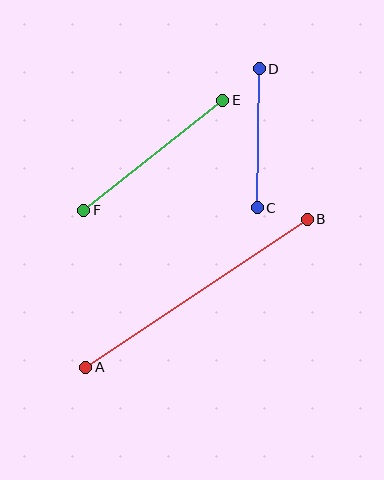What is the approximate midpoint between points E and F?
The midpoint is at approximately (153, 155) pixels.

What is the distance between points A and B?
The distance is approximately 266 pixels.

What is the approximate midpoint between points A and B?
The midpoint is at approximately (196, 293) pixels.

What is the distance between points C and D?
The distance is approximately 139 pixels.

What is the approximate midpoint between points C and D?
The midpoint is at approximately (258, 138) pixels.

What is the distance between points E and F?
The distance is approximately 178 pixels.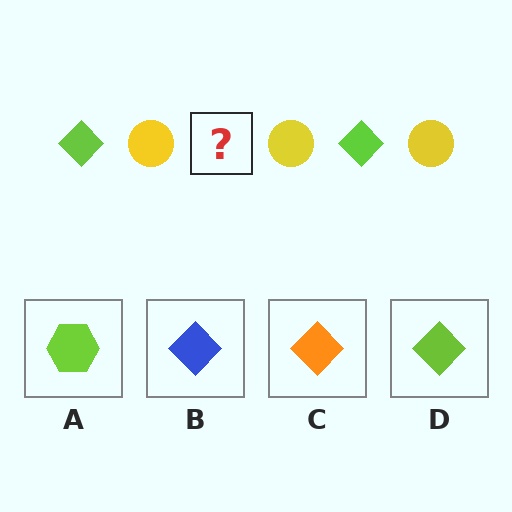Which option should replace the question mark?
Option D.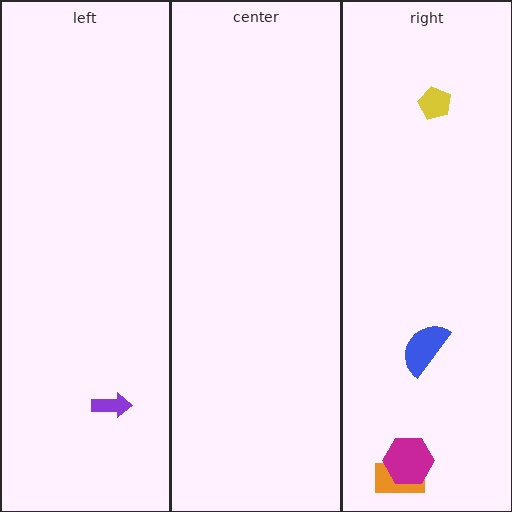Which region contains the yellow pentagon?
The right region.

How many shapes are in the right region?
4.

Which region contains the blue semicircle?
The right region.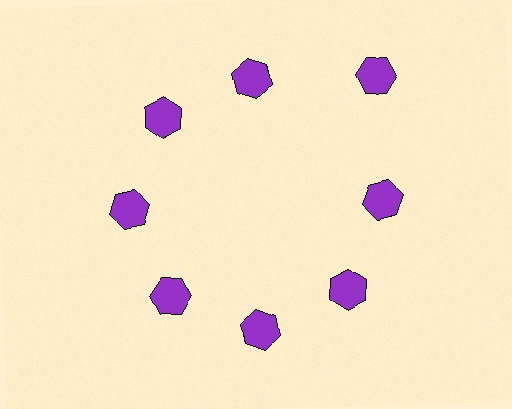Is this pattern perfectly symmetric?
No. The 8 purple hexagons are arranged in a ring, but one element near the 2 o'clock position is pushed outward from the center, breaking the 8-fold rotational symmetry.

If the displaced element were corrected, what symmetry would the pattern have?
It would have 8-fold rotational symmetry — the pattern would map onto itself every 45 degrees.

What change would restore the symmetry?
The symmetry would be restored by moving it inward, back onto the ring so that all 8 hexagons sit at equal angles and equal distance from the center.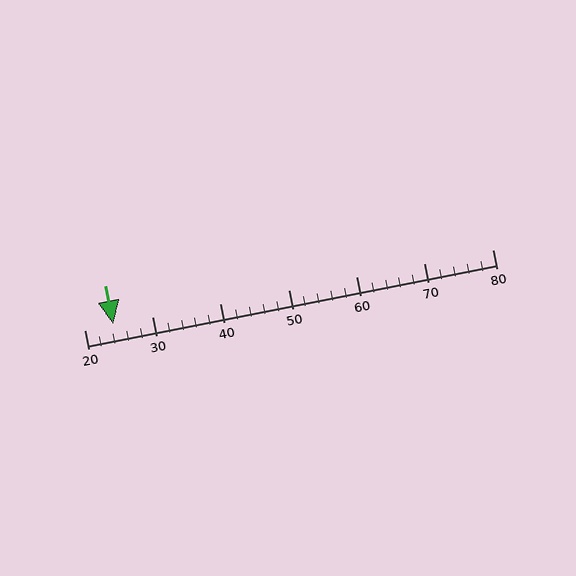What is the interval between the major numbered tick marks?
The major tick marks are spaced 10 units apart.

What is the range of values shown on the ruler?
The ruler shows values from 20 to 80.